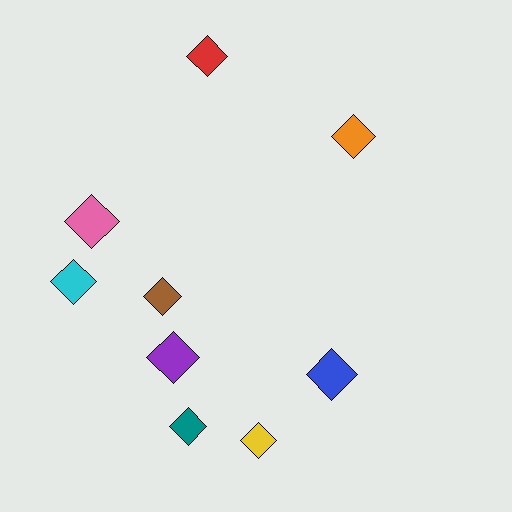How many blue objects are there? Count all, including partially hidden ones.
There is 1 blue object.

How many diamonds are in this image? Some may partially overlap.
There are 9 diamonds.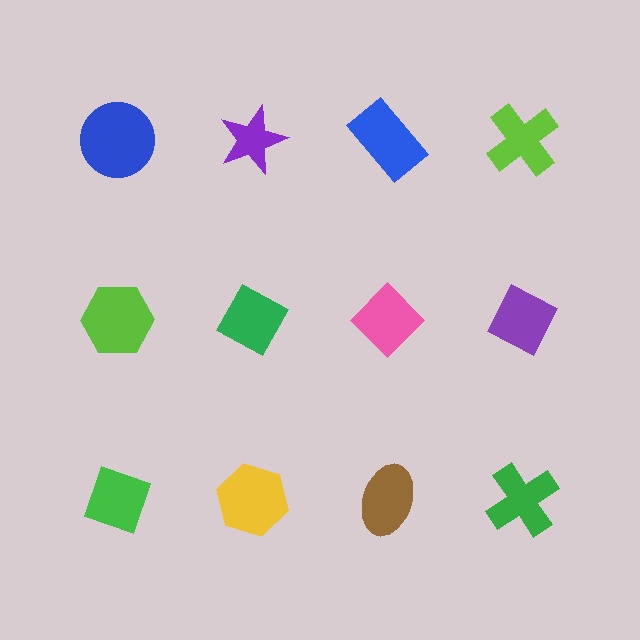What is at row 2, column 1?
A lime hexagon.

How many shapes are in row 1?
4 shapes.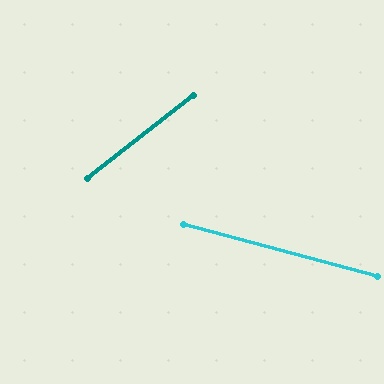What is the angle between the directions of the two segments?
Approximately 53 degrees.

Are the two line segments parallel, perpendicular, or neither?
Neither parallel nor perpendicular — they differ by about 53°.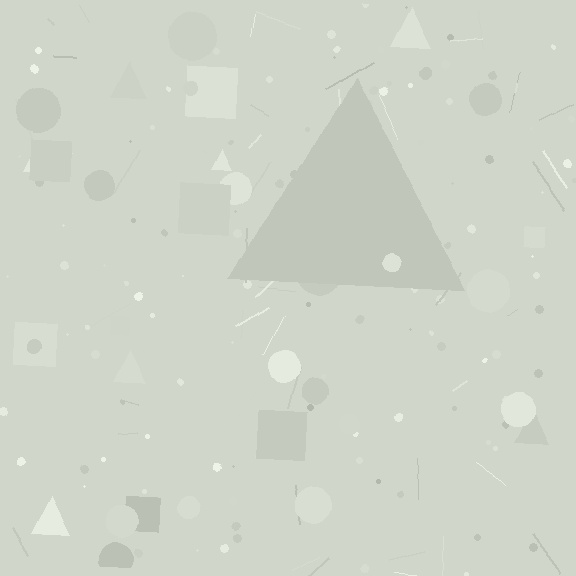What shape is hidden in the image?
A triangle is hidden in the image.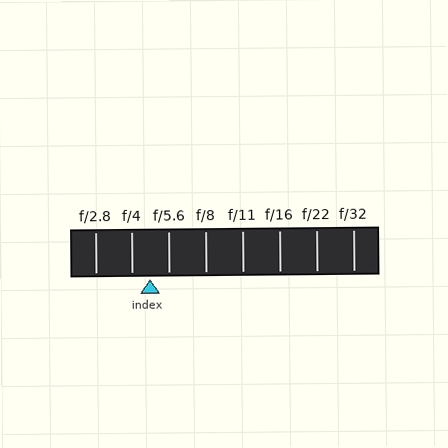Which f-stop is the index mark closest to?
The index mark is closest to f/4.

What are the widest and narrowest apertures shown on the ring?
The widest aperture shown is f/2.8 and the narrowest is f/32.